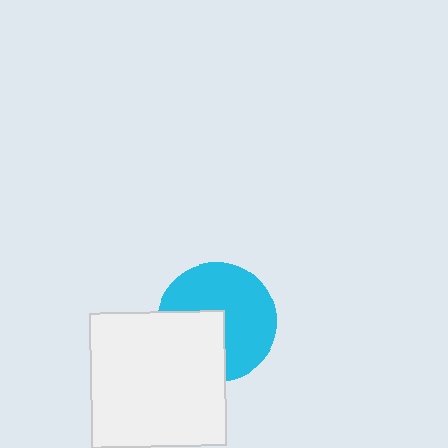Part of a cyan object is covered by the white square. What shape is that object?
It is a circle.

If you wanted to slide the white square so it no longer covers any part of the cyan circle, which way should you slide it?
Slide it toward the lower-left — that is the most direct way to separate the two shapes.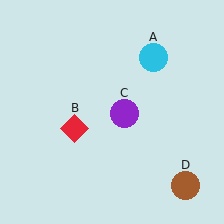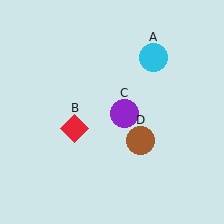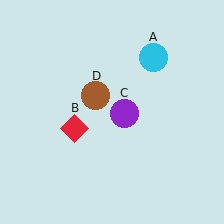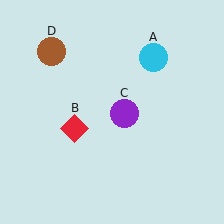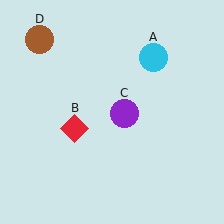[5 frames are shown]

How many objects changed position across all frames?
1 object changed position: brown circle (object D).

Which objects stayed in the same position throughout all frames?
Cyan circle (object A) and red diamond (object B) and purple circle (object C) remained stationary.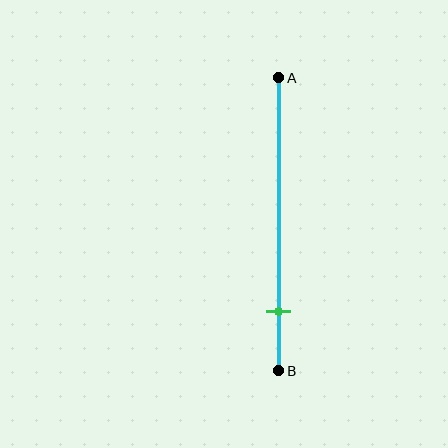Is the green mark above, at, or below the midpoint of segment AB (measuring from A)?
The green mark is below the midpoint of segment AB.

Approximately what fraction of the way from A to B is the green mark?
The green mark is approximately 80% of the way from A to B.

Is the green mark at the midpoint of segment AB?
No, the mark is at about 80% from A, not at the 50% midpoint.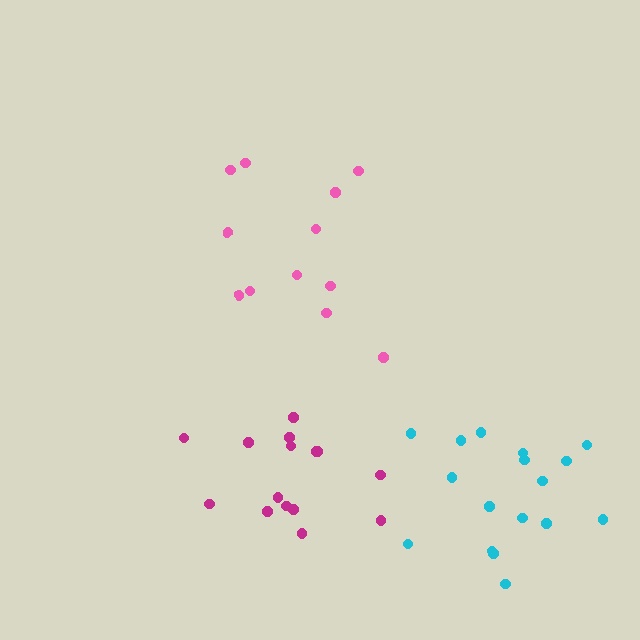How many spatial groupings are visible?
There are 3 spatial groupings.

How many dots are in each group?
Group 1: 15 dots, Group 2: 12 dots, Group 3: 17 dots (44 total).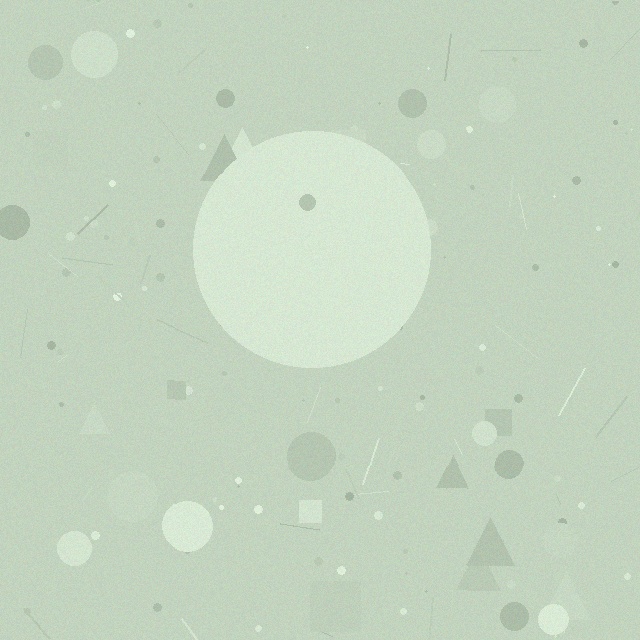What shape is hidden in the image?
A circle is hidden in the image.